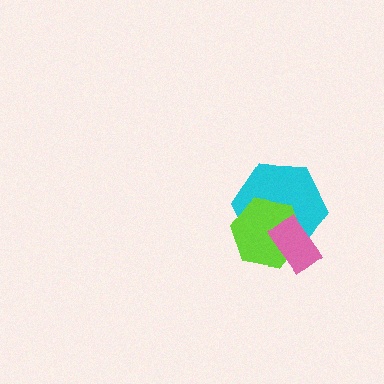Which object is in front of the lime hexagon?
The pink rectangle is in front of the lime hexagon.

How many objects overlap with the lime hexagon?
2 objects overlap with the lime hexagon.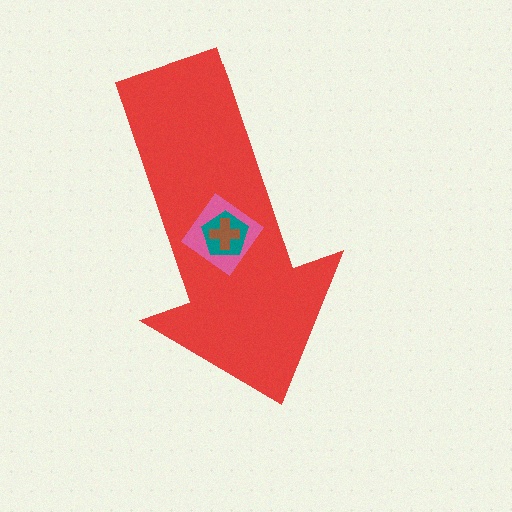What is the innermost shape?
The brown cross.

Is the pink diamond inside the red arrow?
Yes.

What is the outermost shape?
The red arrow.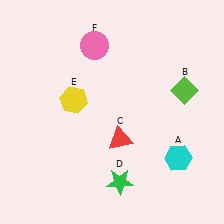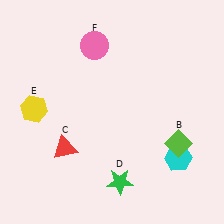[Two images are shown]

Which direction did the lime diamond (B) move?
The lime diamond (B) moved down.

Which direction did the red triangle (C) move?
The red triangle (C) moved left.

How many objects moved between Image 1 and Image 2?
3 objects moved between the two images.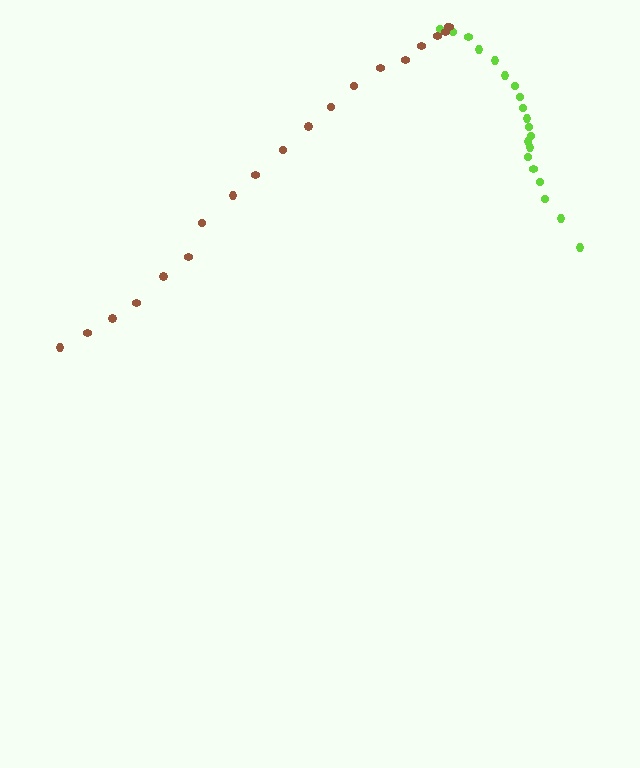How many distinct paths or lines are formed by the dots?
There are 2 distinct paths.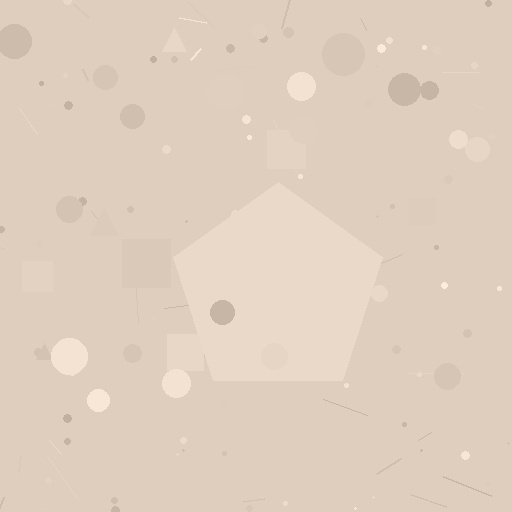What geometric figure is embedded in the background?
A pentagon is embedded in the background.